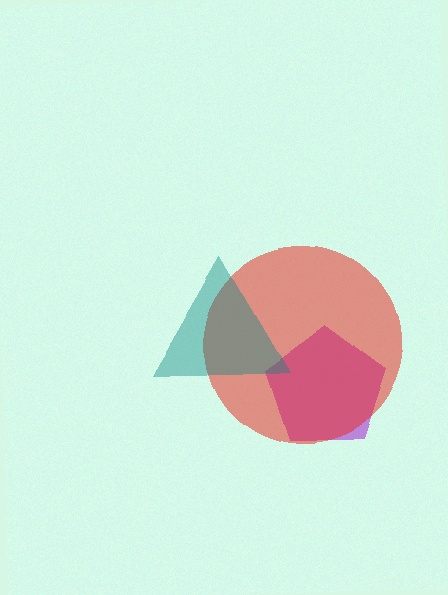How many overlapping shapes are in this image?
There are 3 overlapping shapes in the image.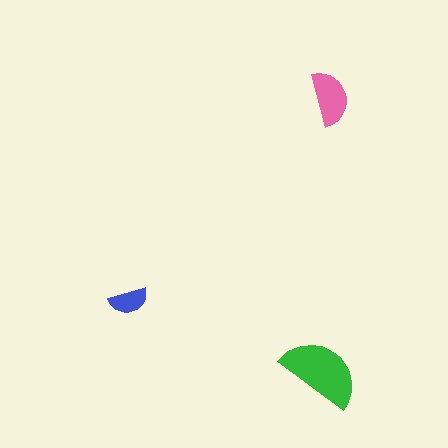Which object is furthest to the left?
The blue semicircle is leftmost.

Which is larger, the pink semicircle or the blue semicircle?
The pink one.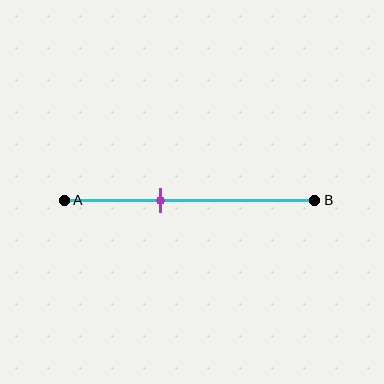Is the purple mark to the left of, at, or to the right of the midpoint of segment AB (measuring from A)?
The purple mark is to the left of the midpoint of segment AB.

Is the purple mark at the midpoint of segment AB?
No, the mark is at about 40% from A, not at the 50% midpoint.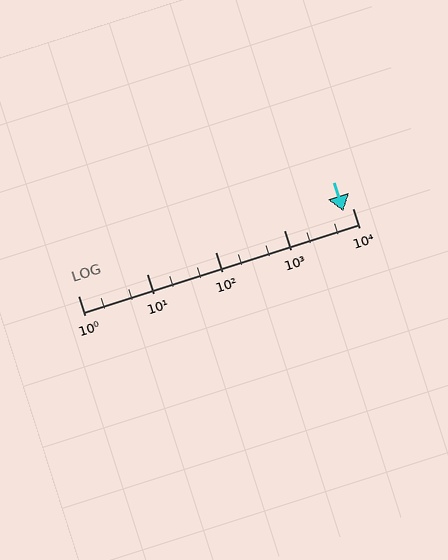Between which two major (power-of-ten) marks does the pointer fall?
The pointer is between 1000 and 10000.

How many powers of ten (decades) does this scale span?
The scale spans 4 decades, from 1 to 10000.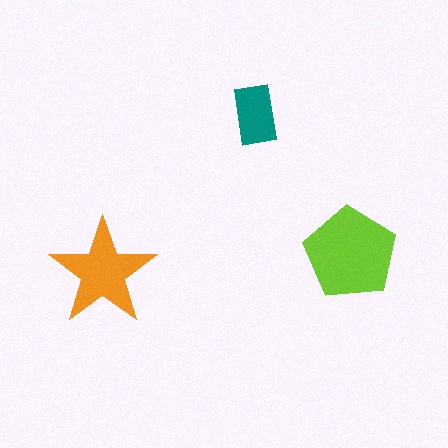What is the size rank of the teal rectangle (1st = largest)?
3rd.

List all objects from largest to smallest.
The lime pentagon, the orange star, the teal rectangle.